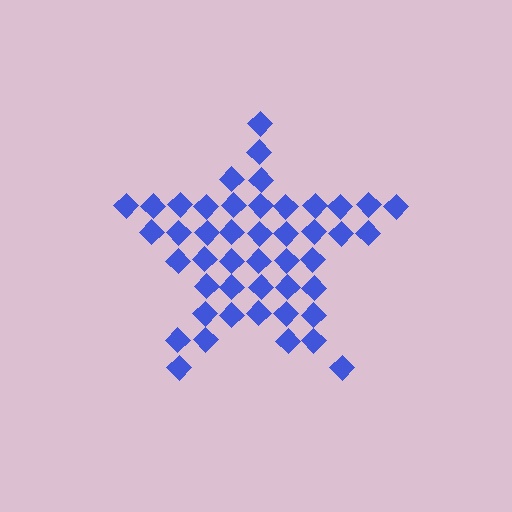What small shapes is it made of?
It is made of small diamonds.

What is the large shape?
The large shape is a star.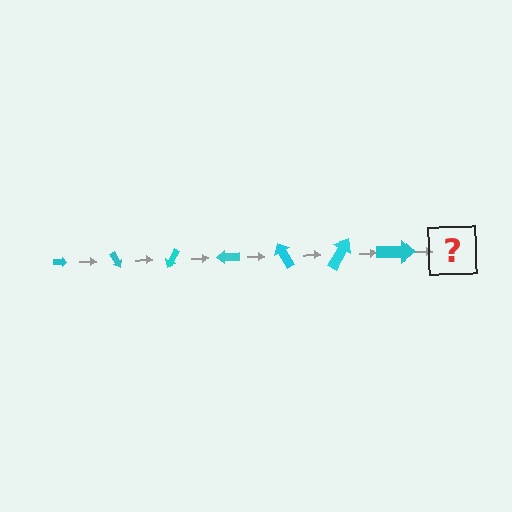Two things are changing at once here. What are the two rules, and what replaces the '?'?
The two rules are that the arrow grows larger each step and it rotates 60 degrees each step. The '?' should be an arrow, larger than the previous one and rotated 420 degrees from the start.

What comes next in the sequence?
The next element should be an arrow, larger than the previous one and rotated 420 degrees from the start.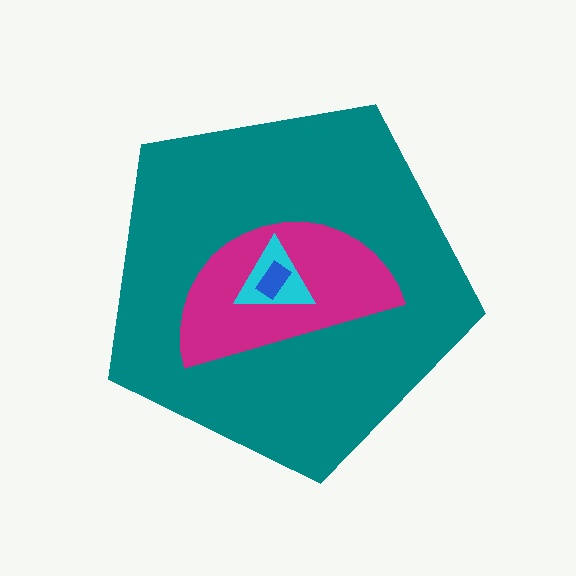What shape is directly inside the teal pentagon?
The magenta semicircle.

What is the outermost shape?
The teal pentagon.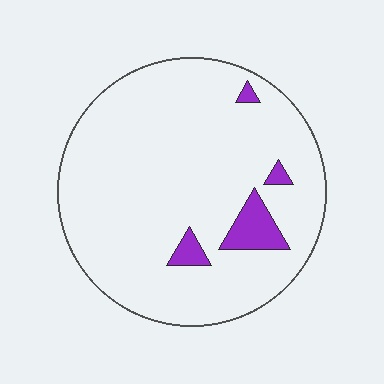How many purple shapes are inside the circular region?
4.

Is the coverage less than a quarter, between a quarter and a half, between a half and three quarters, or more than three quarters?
Less than a quarter.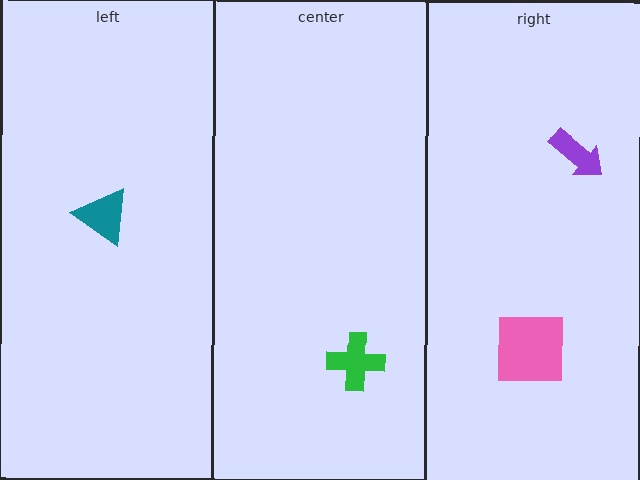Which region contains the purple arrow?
The right region.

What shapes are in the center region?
The green cross.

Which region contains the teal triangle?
The left region.